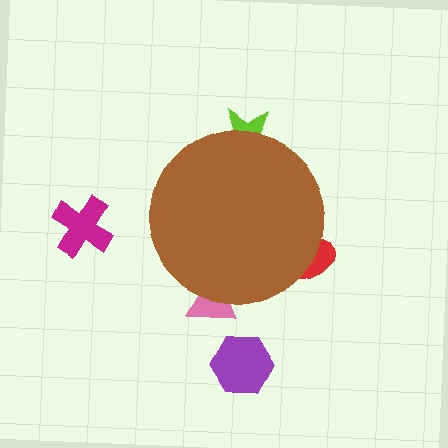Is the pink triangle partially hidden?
Yes, the pink triangle is partially hidden behind the brown circle.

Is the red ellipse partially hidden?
Yes, the red ellipse is partially hidden behind the brown circle.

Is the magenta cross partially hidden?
No, the magenta cross is fully visible.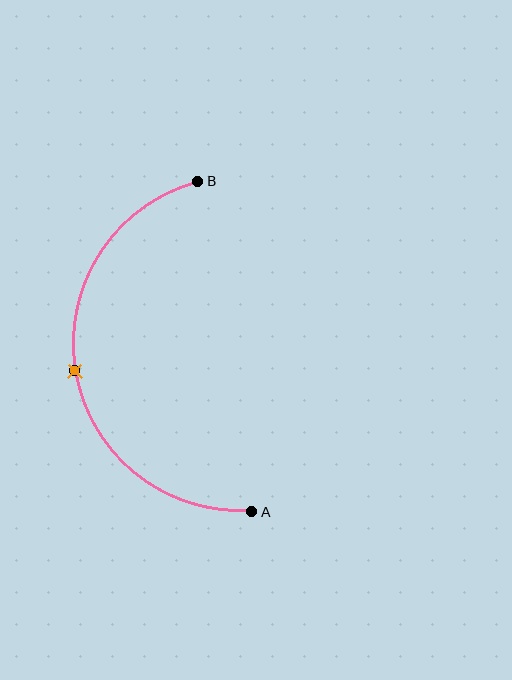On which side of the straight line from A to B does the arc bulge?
The arc bulges to the left of the straight line connecting A and B.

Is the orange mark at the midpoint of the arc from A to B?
Yes. The orange mark lies on the arc at equal arc-length from both A and B — it is the arc midpoint.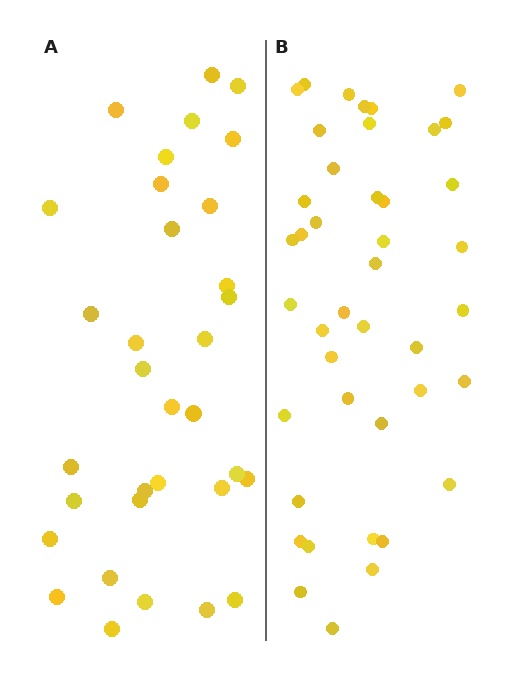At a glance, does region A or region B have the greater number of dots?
Region B (the right region) has more dots.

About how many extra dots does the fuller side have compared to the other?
Region B has roughly 8 or so more dots than region A.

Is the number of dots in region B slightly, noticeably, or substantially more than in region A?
Region B has noticeably more, but not dramatically so. The ratio is roughly 1.3 to 1.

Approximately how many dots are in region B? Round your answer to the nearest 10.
About 40 dots. (The exact count is 42, which rounds to 40.)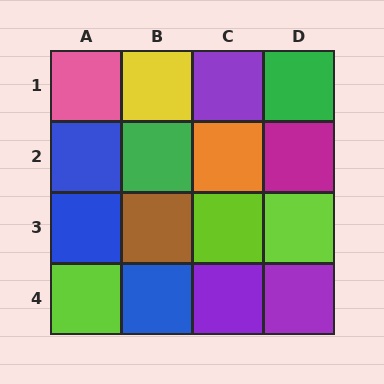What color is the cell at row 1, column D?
Green.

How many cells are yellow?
1 cell is yellow.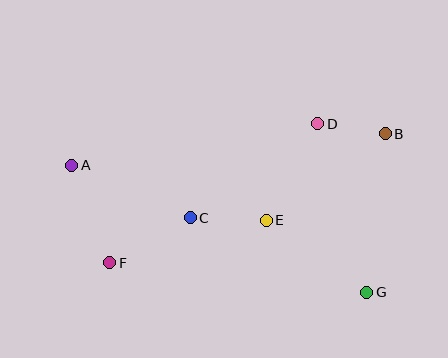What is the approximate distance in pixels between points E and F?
The distance between E and F is approximately 162 pixels.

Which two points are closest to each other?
Points B and D are closest to each other.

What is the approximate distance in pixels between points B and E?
The distance between B and E is approximately 147 pixels.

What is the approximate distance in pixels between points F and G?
The distance between F and G is approximately 258 pixels.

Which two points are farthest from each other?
Points A and G are farthest from each other.